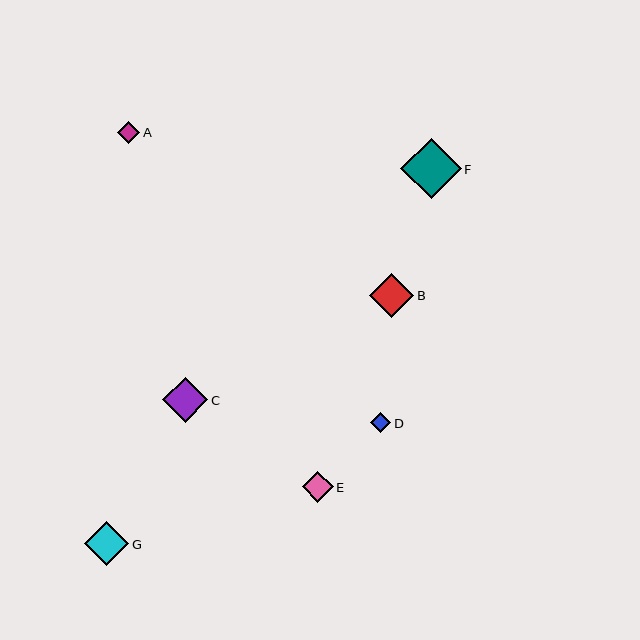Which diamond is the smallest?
Diamond D is the smallest with a size of approximately 20 pixels.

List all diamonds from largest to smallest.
From largest to smallest: F, C, G, B, E, A, D.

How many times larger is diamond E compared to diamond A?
Diamond E is approximately 1.4 times the size of diamond A.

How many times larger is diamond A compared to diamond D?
Diamond A is approximately 1.1 times the size of diamond D.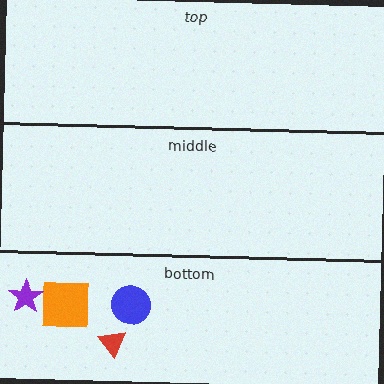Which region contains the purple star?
The bottom region.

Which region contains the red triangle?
The bottom region.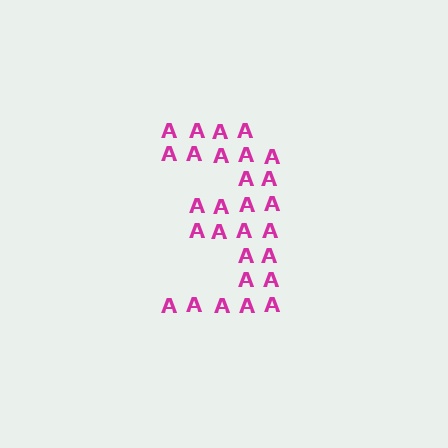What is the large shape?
The large shape is the digit 3.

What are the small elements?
The small elements are letter A's.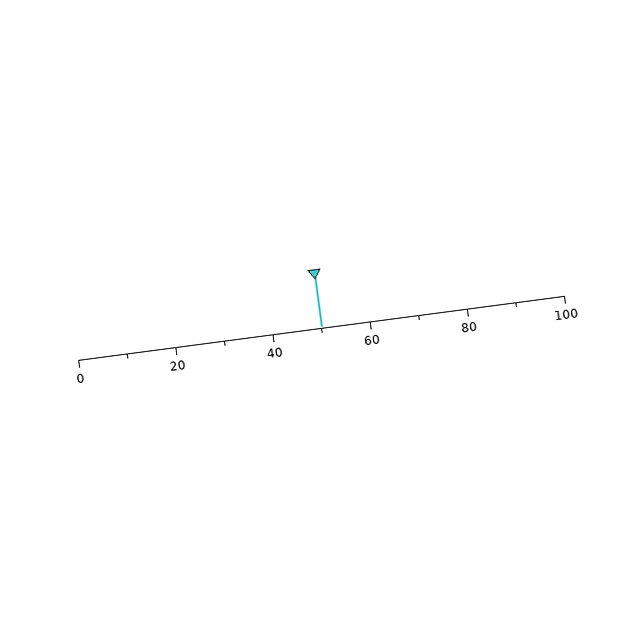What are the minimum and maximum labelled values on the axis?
The axis runs from 0 to 100.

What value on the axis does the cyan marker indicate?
The marker indicates approximately 50.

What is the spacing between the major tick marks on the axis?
The major ticks are spaced 20 apart.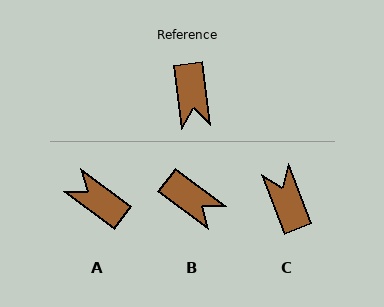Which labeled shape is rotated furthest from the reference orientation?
C, about 167 degrees away.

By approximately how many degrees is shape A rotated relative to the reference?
Approximately 134 degrees clockwise.